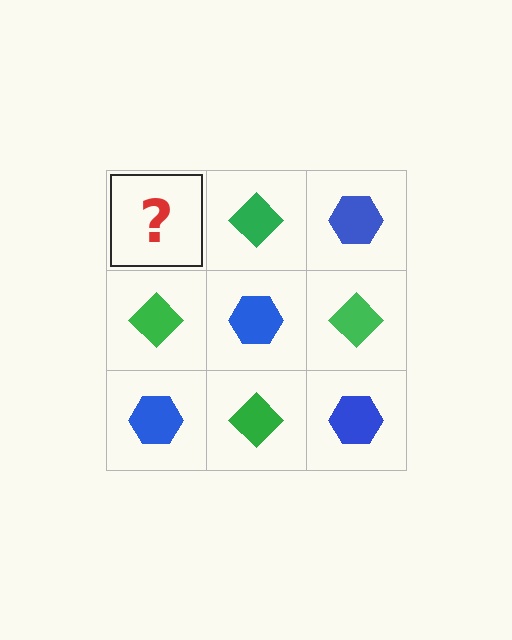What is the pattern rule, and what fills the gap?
The rule is that it alternates blue hexagon and green diamond in a checkerboard pattern. The gap should be filled with a blue hexagon.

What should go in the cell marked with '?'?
The missing cell should contain a blue hexagon.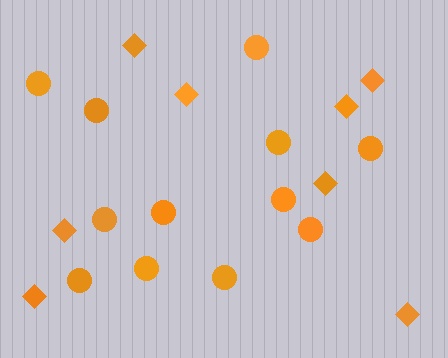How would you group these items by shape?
There are 2 groups: one group of circles (12) and one group of diamonds (8).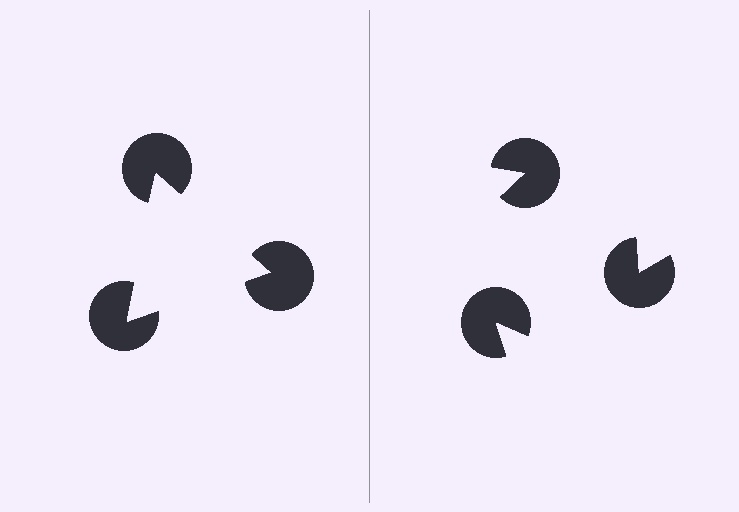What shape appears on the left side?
An illusory triangle.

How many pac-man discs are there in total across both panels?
6 — 3 on each side.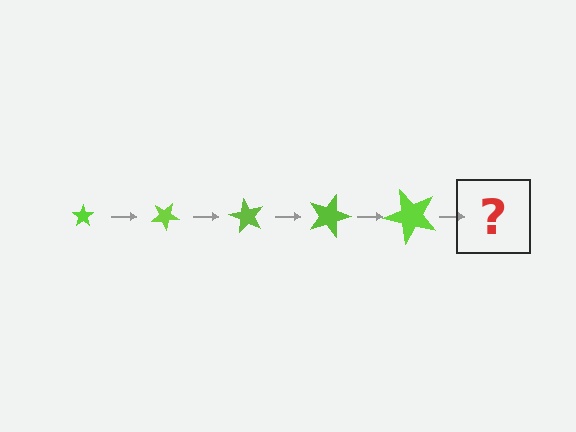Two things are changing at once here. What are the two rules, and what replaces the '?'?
The two rules are that the star grows larger each step and it rotates 30 degrees each step. The '?' should be a star, larger than the previous one and rotated 150 degrees from the start.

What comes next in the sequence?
The next element should be a star, larger than the previous one and rotated 150 degrees from the start.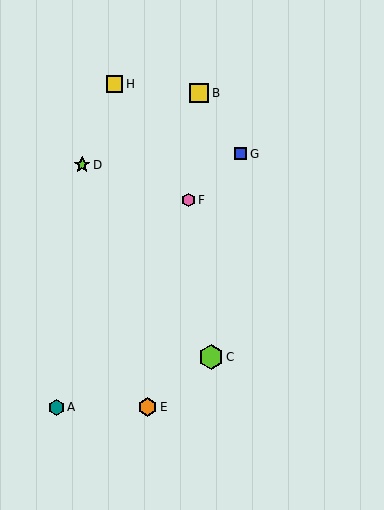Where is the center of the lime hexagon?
The center of the lime hexagon is at (211, 357).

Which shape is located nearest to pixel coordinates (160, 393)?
The orange hexagon (labeled E) at (148, 407) is nearest to that location.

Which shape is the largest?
The lime hexagon (labeled C) is the largest.